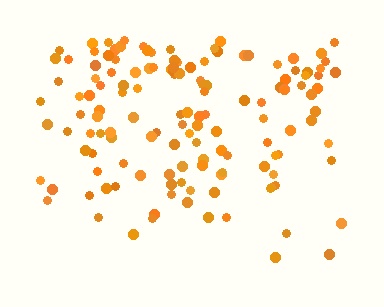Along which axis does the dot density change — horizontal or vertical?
Vertical.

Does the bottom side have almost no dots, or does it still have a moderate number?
Still a moderate number, just noticeably fewer than the top.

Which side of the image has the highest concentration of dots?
The top.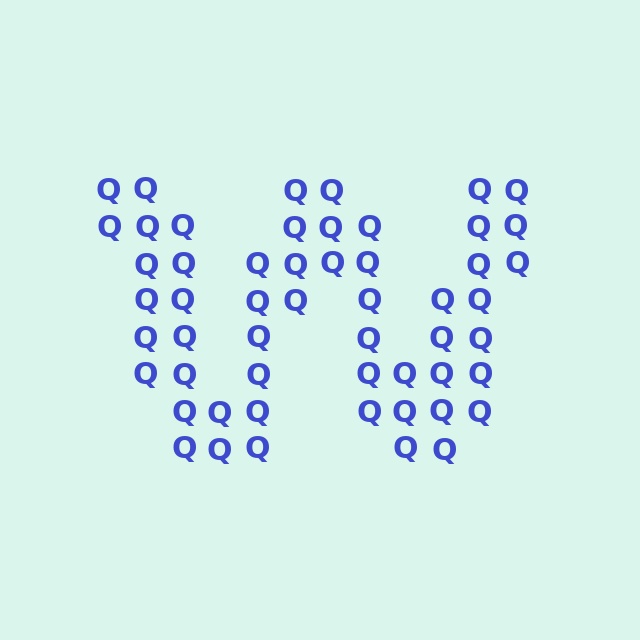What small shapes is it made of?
It is made of small letter Q's.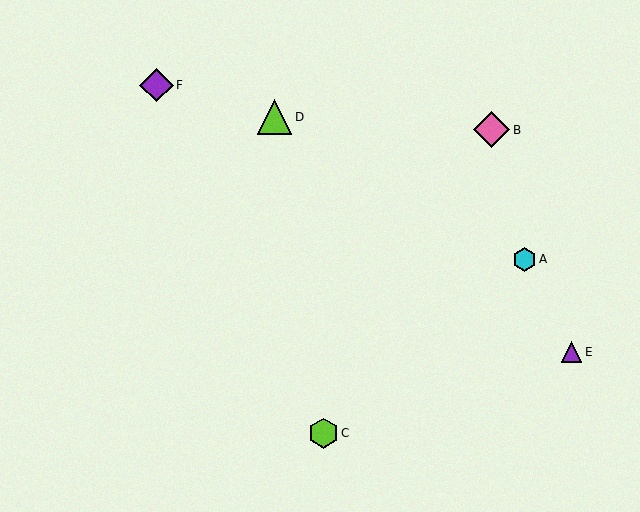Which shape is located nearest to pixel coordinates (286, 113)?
The lime triangle (labeled D) at (274, 117) is nearest to that location.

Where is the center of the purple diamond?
The center of the purple diamond is at (157, 85).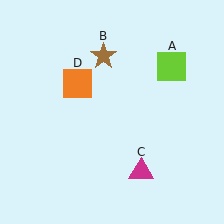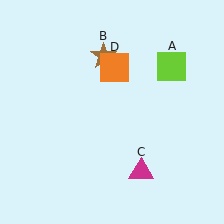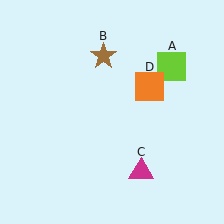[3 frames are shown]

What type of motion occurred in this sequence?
The orange square (object D) rotated clockwise around the center of the scene.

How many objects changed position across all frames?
1 object changed position: orange square (object D).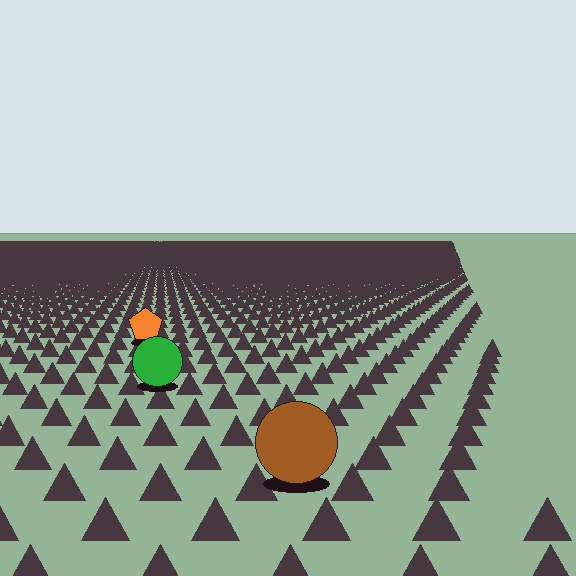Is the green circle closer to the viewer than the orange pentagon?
Yes. The green circle is closer — you can tell from the texture gradient: the ground texture is coarser near it.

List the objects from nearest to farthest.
From nearest to farthest: the brown circle, the green circle, the orange pentagon.